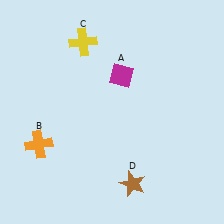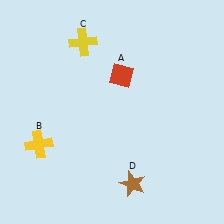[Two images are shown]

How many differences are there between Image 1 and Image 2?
There are 2 differences between the two images.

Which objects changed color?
A changed from magenta to red. B changed from orange to yellow.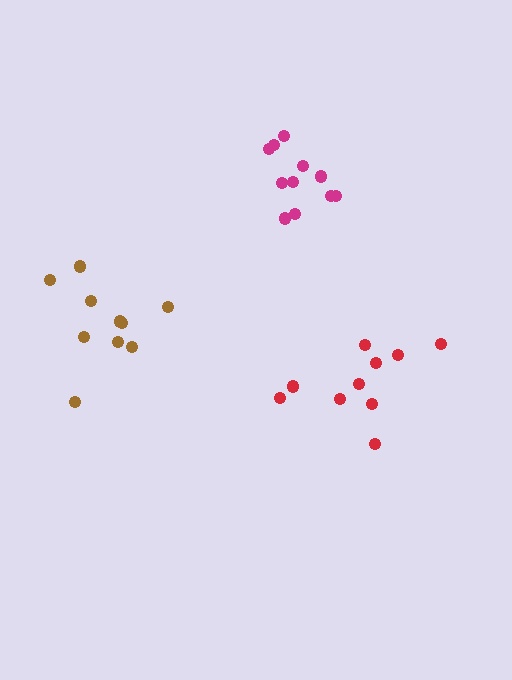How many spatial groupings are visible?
There are 3 spatial groupings.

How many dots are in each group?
Group 1: 10 dots, Group 2: 10 dots, Group 3: 11 dots (31 total).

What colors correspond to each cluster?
The clusters are colored: brown, red, magenta.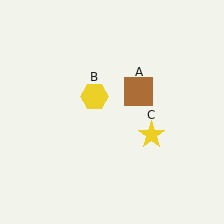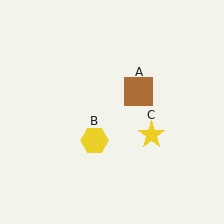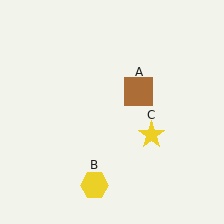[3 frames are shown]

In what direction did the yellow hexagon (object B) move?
The yellow hexagon (object B) moved down.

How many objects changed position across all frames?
1 object changed position: yellow hexagon (object B).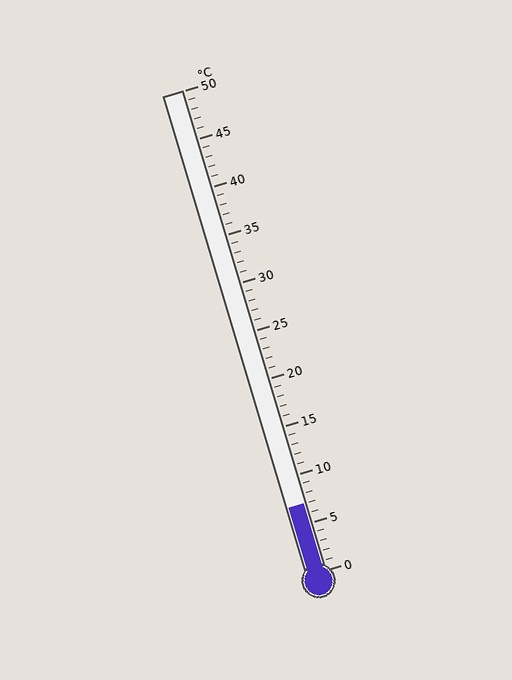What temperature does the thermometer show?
The thermometer shows approximately 7°C.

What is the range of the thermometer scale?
The thermometer scale ranges from 0°C to 50°C.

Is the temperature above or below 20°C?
The temperature is below 20°C.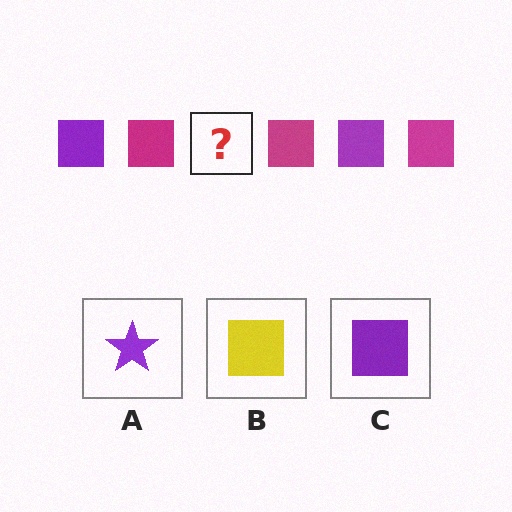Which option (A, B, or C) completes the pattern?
C.